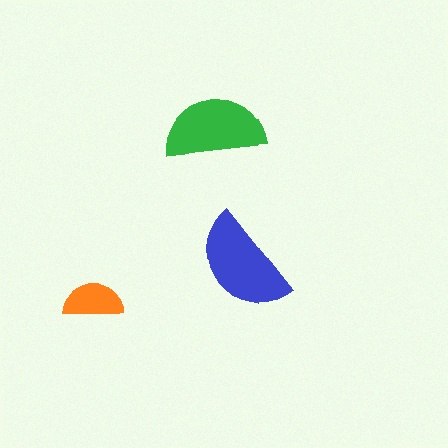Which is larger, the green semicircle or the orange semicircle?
The green one.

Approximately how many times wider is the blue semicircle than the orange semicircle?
About 1.5 times wider.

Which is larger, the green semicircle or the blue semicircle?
The blue one.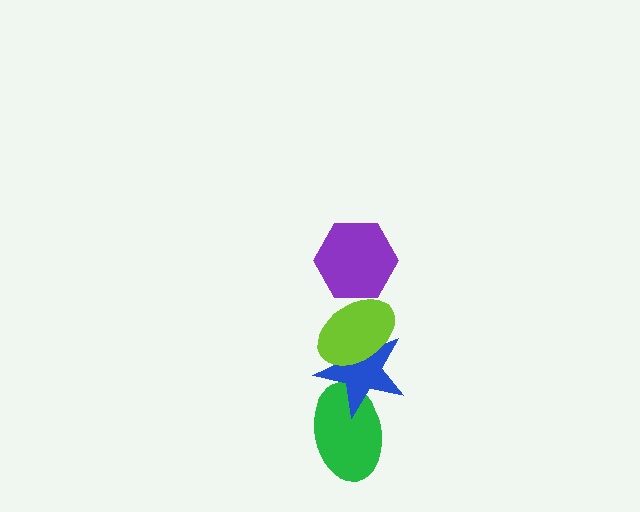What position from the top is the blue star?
The blue star is 3rd from the top.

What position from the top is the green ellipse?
The green ellipse is 4th from the top.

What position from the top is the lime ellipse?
The lime ellipse is 2nd from the top.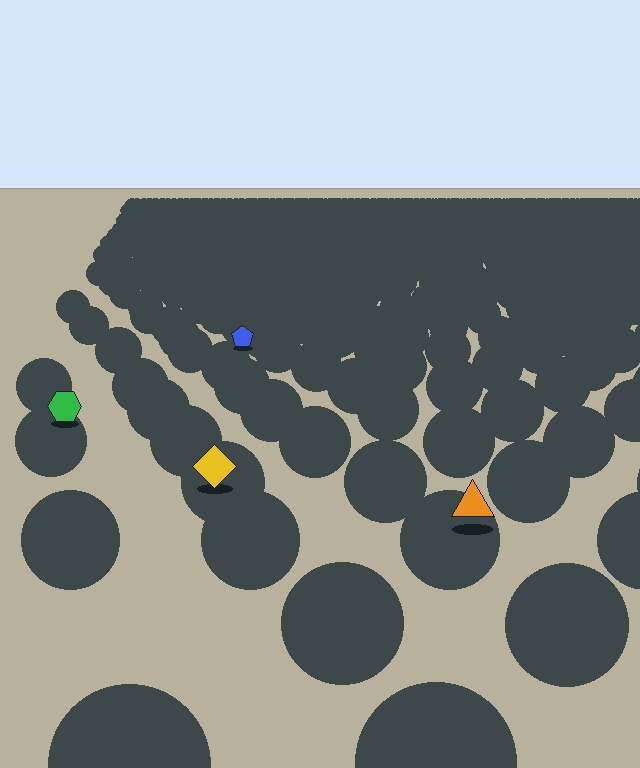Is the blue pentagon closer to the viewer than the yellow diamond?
No. The yellow diamond is closer — you can tell from the texture gradient: the ground texture is coarser near it.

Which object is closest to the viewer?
The orange triangle is closest. The texture marks near it are larger and more spread out.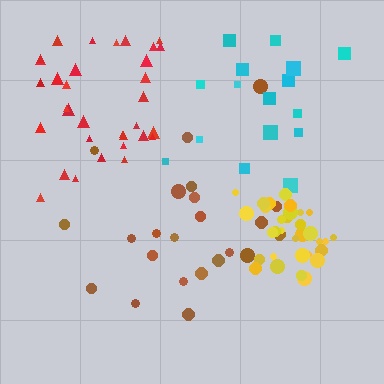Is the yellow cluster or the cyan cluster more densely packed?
Yellow.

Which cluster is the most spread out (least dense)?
Cyan.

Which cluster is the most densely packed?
Yellow.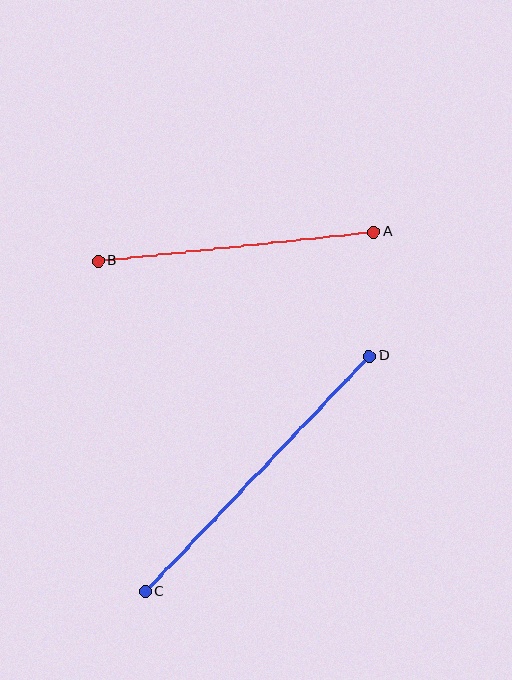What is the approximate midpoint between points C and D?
The midpoint is at approximately (257, 474) pixels.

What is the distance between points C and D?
The distance is approximately 325 pixels.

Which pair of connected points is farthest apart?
Points C and D are farthest apart.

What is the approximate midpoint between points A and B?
The midpoint is at approximately (236, 246) pixels.